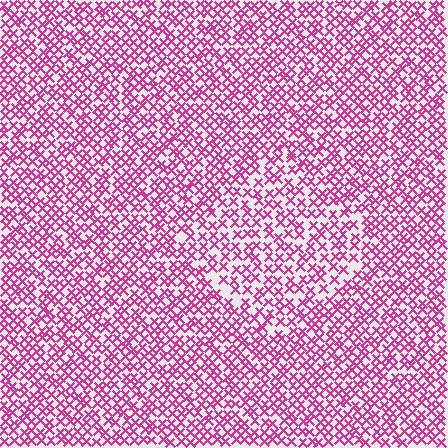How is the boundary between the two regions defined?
The boundary is defined by a change in element density (approximately 1.4x ratio). All elements are the same color, size, and shape.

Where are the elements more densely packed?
The elements are more densely packed outside the diamond boundary.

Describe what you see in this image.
The image contains small magenta elements arranged at two different densities. A diamond-shaped region is visible where the elements are less densely packed than the surrounding area.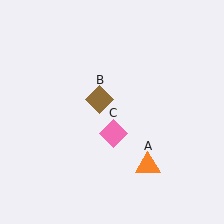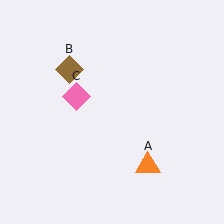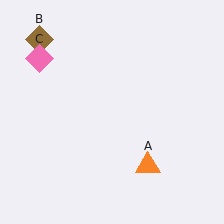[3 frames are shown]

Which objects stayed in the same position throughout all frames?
Orange triangle (object A) remained stationary.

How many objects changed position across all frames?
2 objects changed position: brown diamond (object B), pink diamond (object C).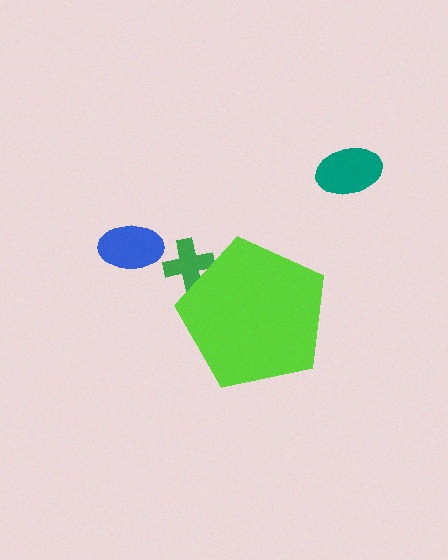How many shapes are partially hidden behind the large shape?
1 shape is partially hidden.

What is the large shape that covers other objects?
A lime pentagon.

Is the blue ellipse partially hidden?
No, the blue ellipse is fully visible.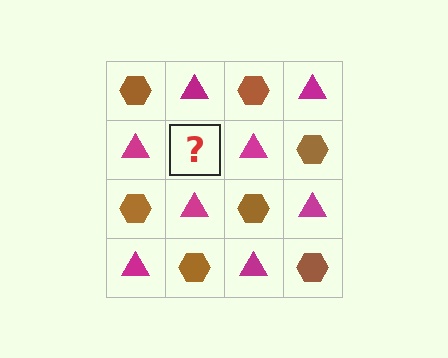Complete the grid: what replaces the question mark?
The question mark should be replaced with a brown hexagon.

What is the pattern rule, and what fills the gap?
The rule is that it alternates brown hexagon and magenta triangle in a checkerboard pattern. The gap should be filled with a brown hexagon.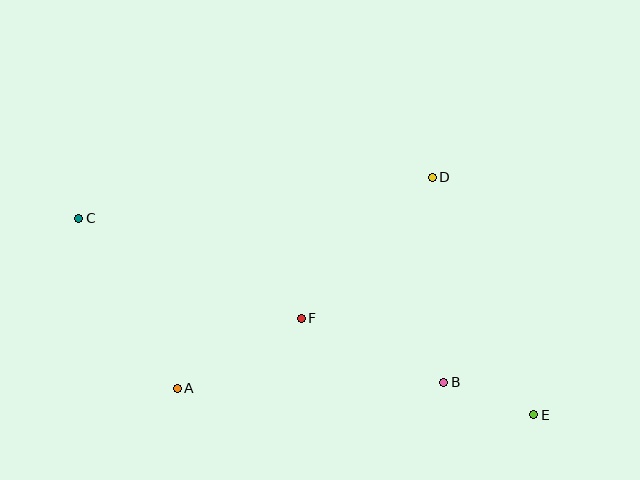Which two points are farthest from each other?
Points C and E are farthest from each other.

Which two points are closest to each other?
Points B and E are closest to each other.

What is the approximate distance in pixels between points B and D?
The distance between B and D is approximately 205 pixels.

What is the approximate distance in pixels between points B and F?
The distance between B and F is approximately 156 pixels.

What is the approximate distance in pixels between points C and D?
The distance between C and D is approximately 356 pixels.